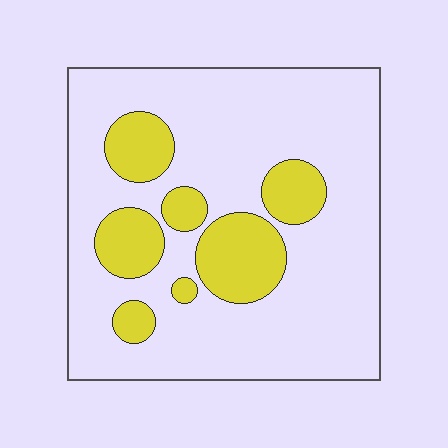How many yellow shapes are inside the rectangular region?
7.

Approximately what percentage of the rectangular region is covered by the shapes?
Approximately 20%.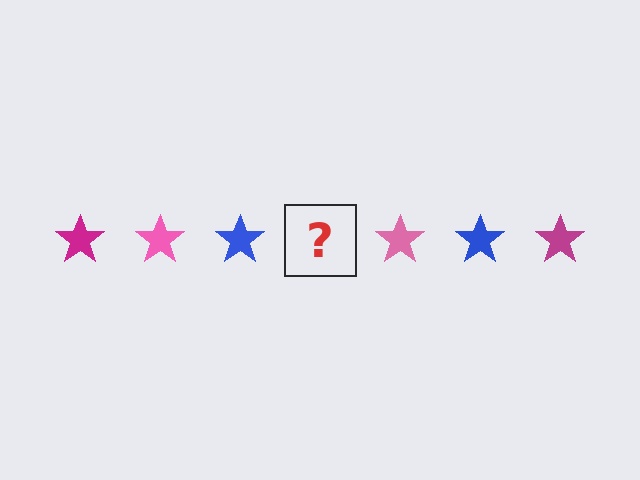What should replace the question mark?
The question mark should be replaced with a magenta star.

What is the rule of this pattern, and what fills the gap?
The rule is that the pattern cycles through magenta, pink, blue stars. The gap should be filled with a magenta star.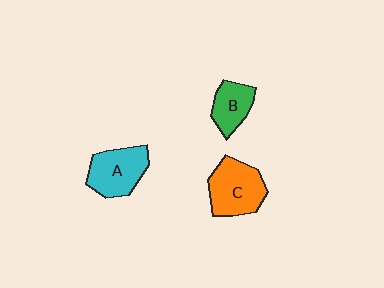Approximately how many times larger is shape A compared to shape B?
Approximately 1.4 times.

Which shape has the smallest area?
Shape B (green).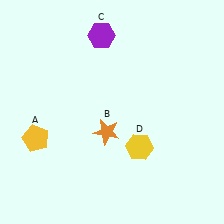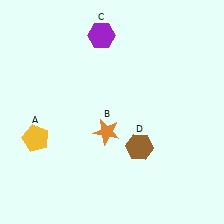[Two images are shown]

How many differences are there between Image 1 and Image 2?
There is 1 difference between the two images.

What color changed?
The hexagon (D) changed from yellow in Image 1 to brown in Image 2.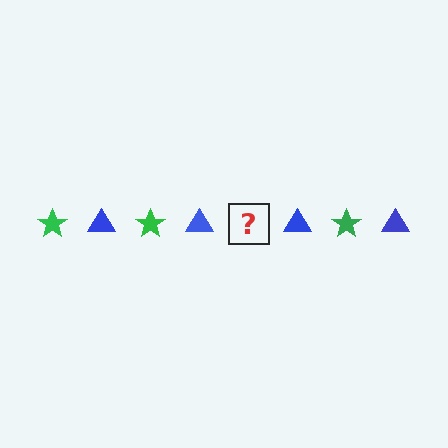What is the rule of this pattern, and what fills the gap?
The rule is that the pattern alternates between green star and blue triangle. The gap should be filled with a green star.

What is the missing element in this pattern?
The missing element is a green star.